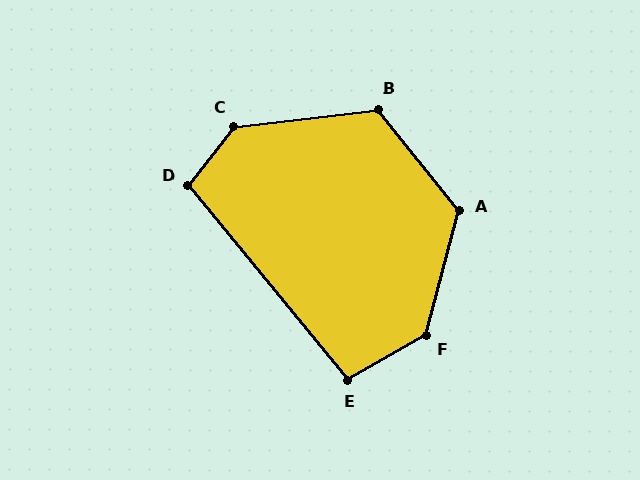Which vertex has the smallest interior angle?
E, at approximately 100 degrees.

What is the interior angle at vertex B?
Approximately 122 degrees (obtuse).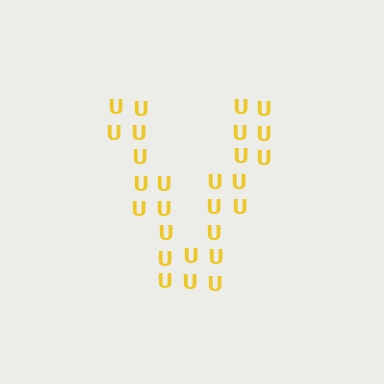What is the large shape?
The large shape is the letter V.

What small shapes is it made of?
It is made of small letter U's.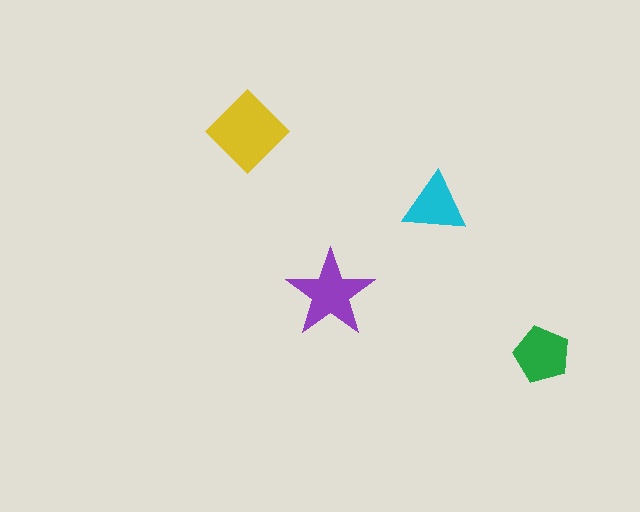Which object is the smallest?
The cyan triangle.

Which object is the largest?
The yellow diamond.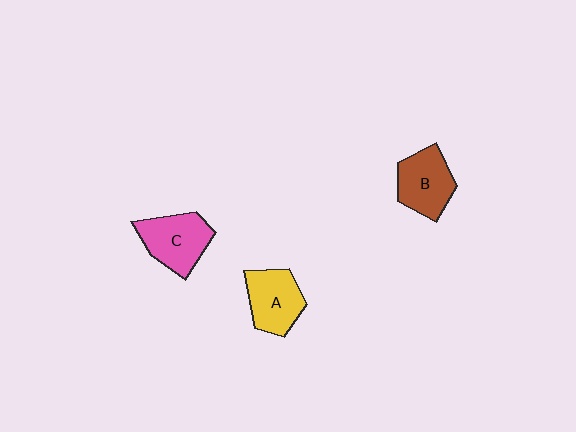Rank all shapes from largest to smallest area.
From largest to smallest: C (pink), B (brown), A (yellow).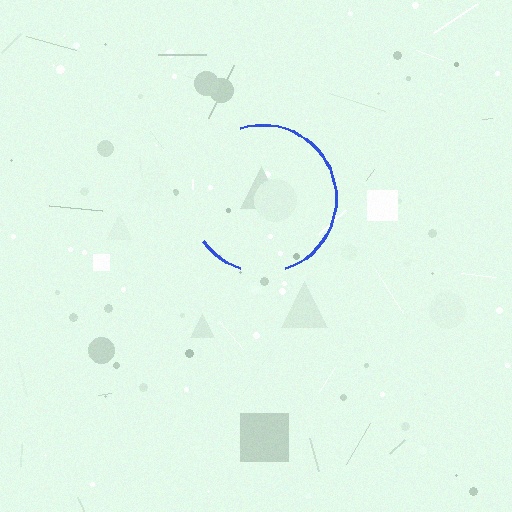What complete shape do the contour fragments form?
The contour fragments form a circle.